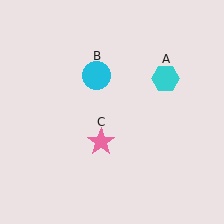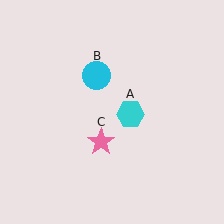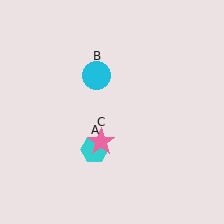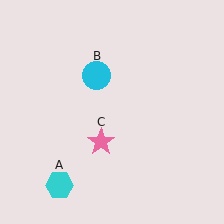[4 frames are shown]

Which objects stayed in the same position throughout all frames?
Cyan circle (object B) and pink star (object C) remained stationary.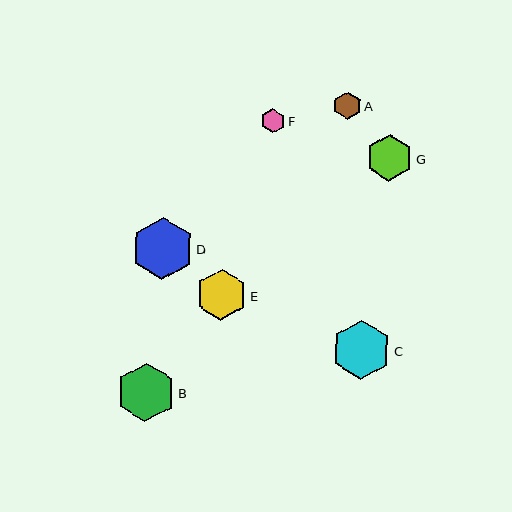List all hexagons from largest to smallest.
From largest to smallest: D, C, B, E, G, A, F.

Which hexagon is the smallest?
Hexagon F is the smallest with a size of approximately 24 pixels.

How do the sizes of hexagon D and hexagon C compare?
Hexagon D and hexagon C are approximately the same size.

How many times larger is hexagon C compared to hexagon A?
Hexagon C is approximately 2.1 times the size of hexagon A.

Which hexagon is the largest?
Hexagon D is the largest with a size of approximately 62 pixels.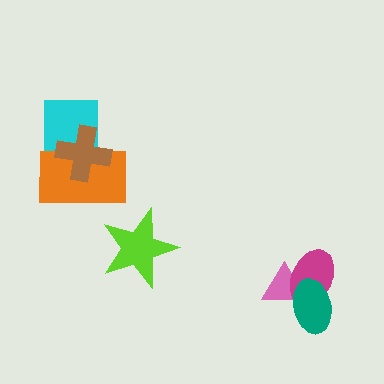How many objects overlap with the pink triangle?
2 objects overlap with the pink triangle.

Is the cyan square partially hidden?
Yes, it is partially covered by another shape.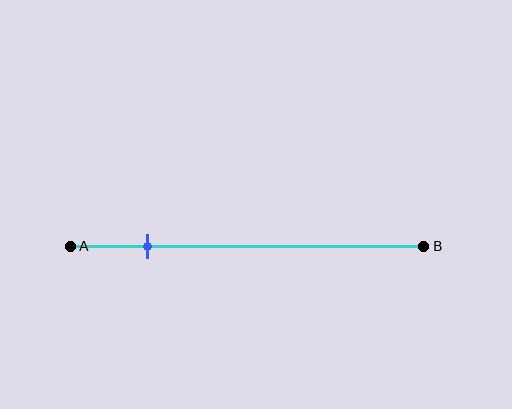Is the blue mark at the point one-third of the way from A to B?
No, the mark is at about 20% from A, not at the 33% one-third point.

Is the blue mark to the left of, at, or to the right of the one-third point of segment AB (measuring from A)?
The blue mark is to the left of the one-third point of segment AB.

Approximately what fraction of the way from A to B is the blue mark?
The blue mark is approximately 20% of the way from A to B.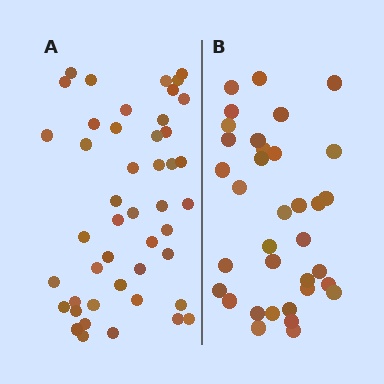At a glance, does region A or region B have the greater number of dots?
Region A (the left region) has more dots.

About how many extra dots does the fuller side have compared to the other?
Region A has roughly 12 or so more dots than region B.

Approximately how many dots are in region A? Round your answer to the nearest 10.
About 50 dots. (The exact count is 46, which rounds to 50.)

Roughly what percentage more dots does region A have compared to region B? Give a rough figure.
About 30% more.